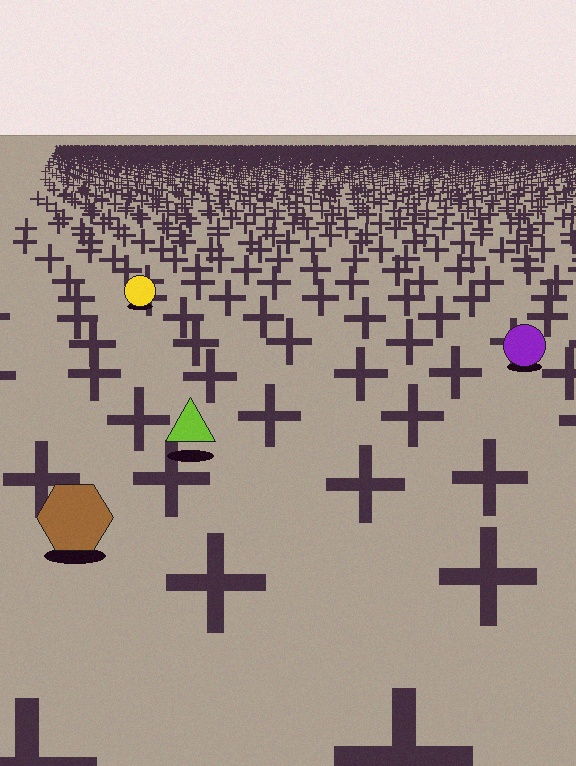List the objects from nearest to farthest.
From nearest to farthest: the brown hexagon, the lime triangle, the purple circle, the yellow circle.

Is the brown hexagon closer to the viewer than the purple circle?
Yes. The brown hexagon is closer — you can tell from the texture gradient: the ground texture is coarser near it.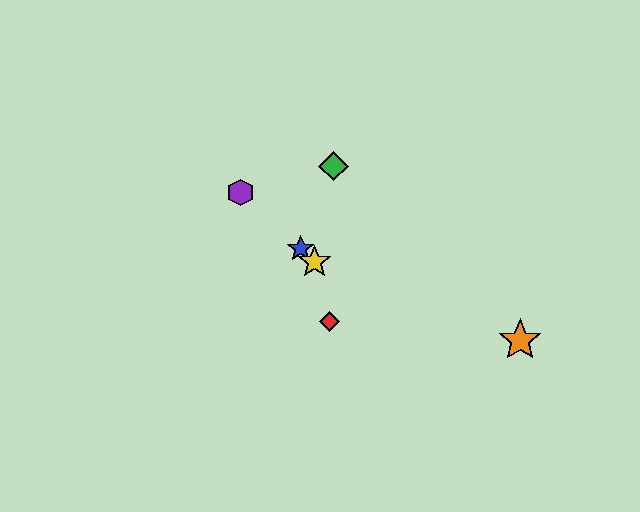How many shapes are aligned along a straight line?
3 shapes (the blue star, the yellow star, the purple hexagon) are aligned along a straight line.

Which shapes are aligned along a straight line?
The blue star, the yellow star, the purple hexagon are aligned along a straight line.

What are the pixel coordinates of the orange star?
The orange star is at (520, 340).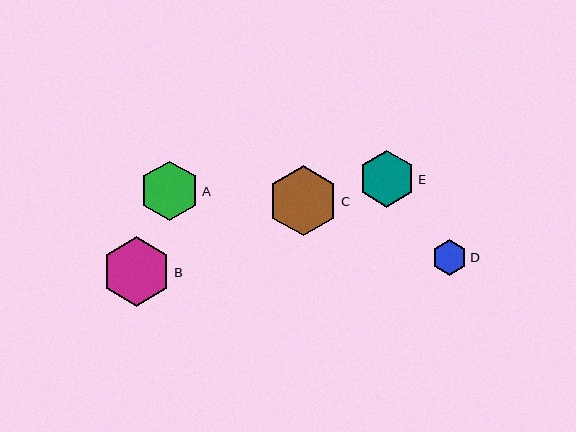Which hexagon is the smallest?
Hexagon D is the smallest with a size of approximately 35 pixels.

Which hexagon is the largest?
Hexagon C is the largest with a size of approximately 70 pixels.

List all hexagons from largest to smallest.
From largest to smallest: C, B, A, E, D.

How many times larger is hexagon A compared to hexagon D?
Hexagon A is approximately 1.7 times the size of hexagon D.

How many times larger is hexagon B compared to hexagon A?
Hexagon B is approximately 1.2 times the size of hexagon A.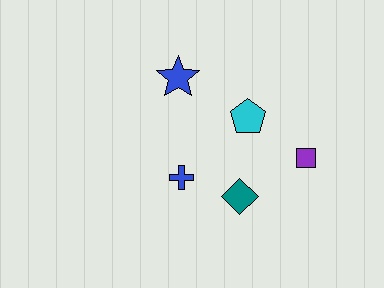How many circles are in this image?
There are no circles.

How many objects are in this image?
There are 5 objects.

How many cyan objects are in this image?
There is 1 cyan object.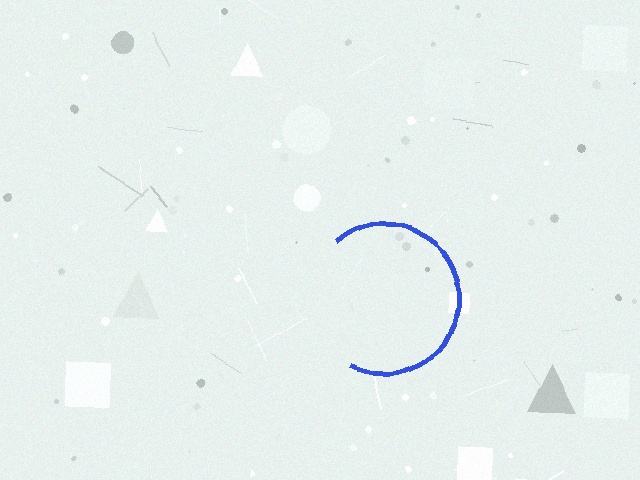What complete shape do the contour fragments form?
The contour fragments form a circle.